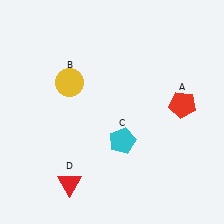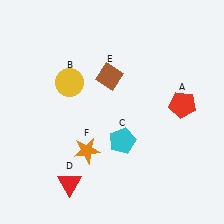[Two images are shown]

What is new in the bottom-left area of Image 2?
An orange star (F) was added in the bottom-left area of Image 2.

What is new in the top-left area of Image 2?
A brown diamond (E) was added in the top-left area of Image 2.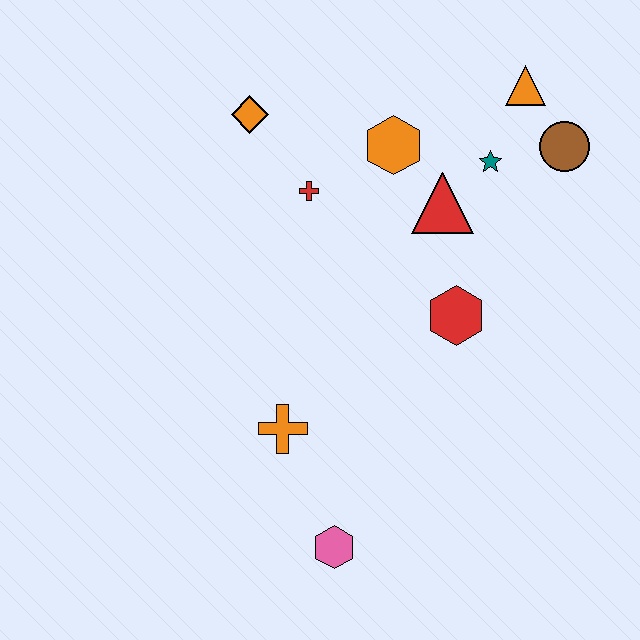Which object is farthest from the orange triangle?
The pink hexagon is farthest from the orange triangle.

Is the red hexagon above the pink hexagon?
Yes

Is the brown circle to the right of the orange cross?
Yes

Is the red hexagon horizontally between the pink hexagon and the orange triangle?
Yes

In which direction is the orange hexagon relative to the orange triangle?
The orange hexagon is to the left of the orange triangle.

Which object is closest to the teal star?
The red triangle is closest to the teal star.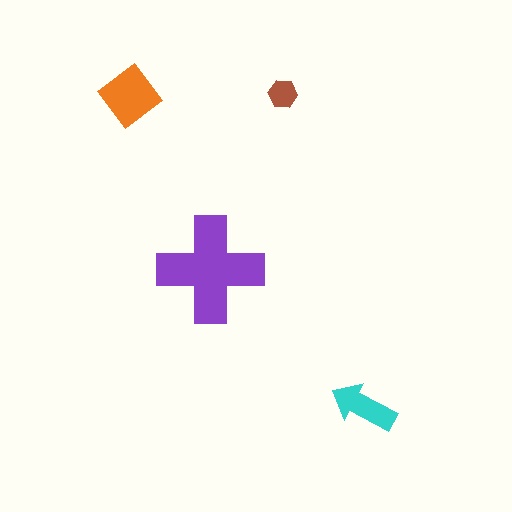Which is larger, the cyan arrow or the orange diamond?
The orange diamond.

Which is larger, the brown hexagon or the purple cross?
The purple cross.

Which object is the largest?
The purple cross.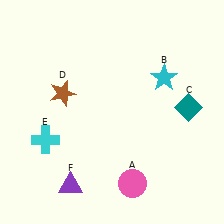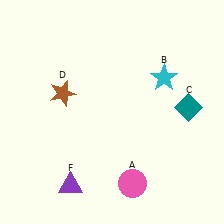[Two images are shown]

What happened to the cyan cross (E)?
The cyan cross (E) was removed in Image 2. It was in the bottom-left area of Image 1.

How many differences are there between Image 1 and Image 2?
There is 1 difference between the two images.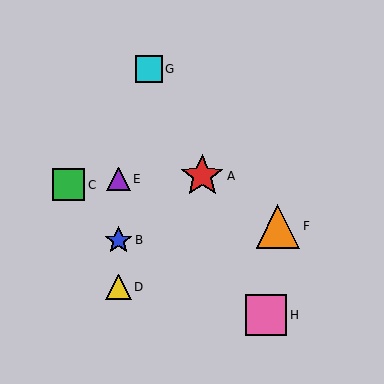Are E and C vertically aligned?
No, E is at x≈118 and C is at x≈69.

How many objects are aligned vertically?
3 objects (B, D, E) are aligned vertically.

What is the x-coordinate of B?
Object B is at x≈118.